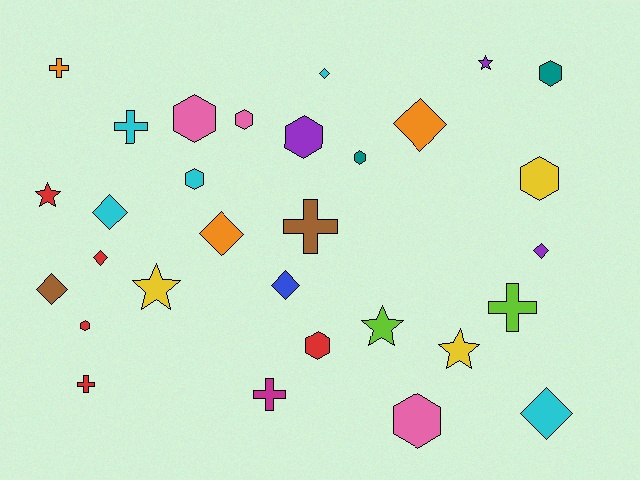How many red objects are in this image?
There are 5 red objects.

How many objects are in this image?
There are 30 objects.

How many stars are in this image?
There are 5 stars.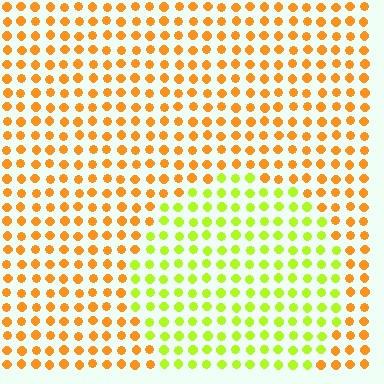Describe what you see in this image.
The image is filled with small orange elements in a uniform arrangement. A circle-shaped region is visible where the elements are tinted to a slightly different hue, forming a subtle color boundary.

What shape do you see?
I see a circle.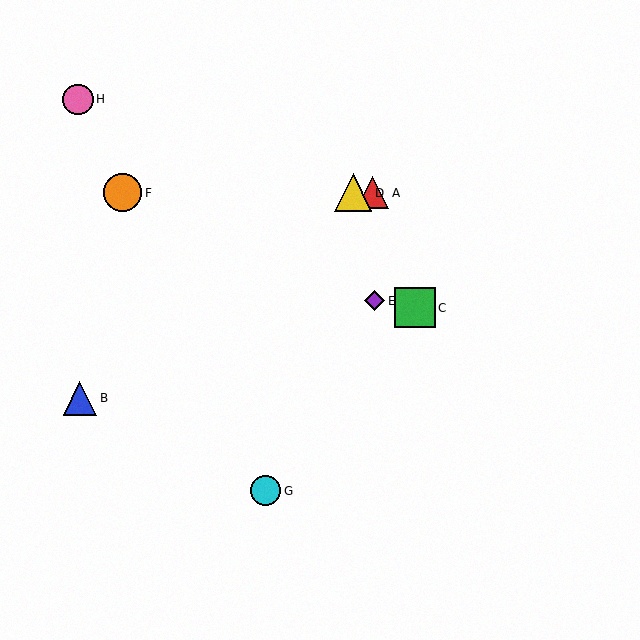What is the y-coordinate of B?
Object B is at y≈398.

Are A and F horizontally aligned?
Yes, both are at y≈193.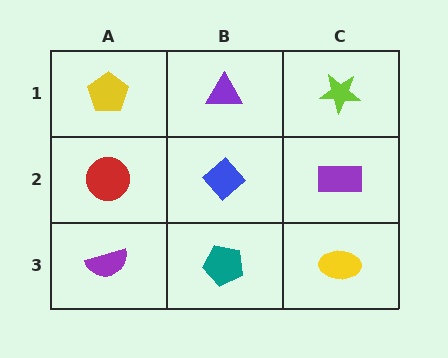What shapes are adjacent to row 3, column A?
A red circle (row 2, column A), a teal pentagon (row 3, column B).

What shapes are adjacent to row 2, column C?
A lime star (row 1, column C), a yellow ellipse (row 3, column C), a blue diamond (row 2, column B).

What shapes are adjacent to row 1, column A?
A red circle (row 2, column A), a purple triangle (row 1, column B).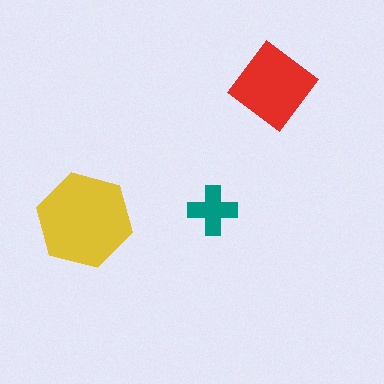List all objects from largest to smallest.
The yellow hexagon, the red diamond, the teal cross.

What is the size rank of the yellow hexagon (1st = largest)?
1st.